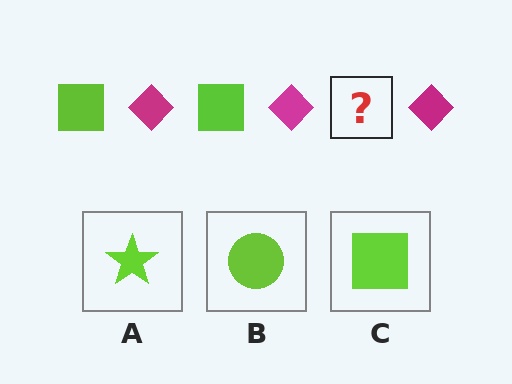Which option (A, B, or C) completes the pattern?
C.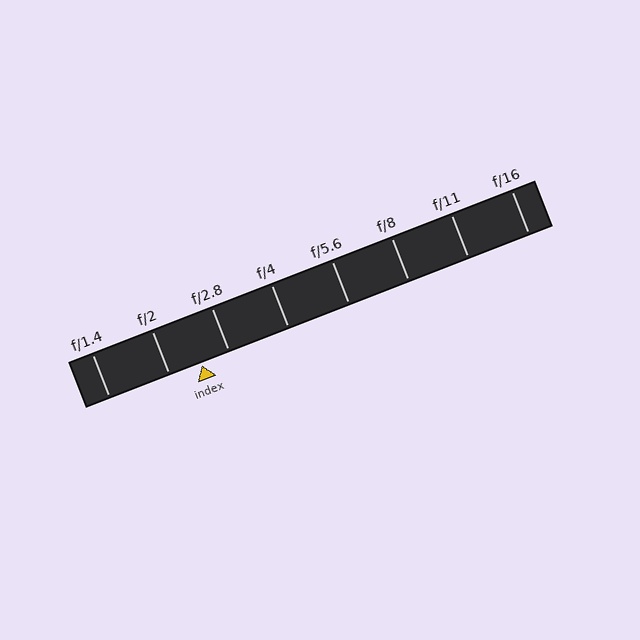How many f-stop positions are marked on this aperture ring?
There are 8 f-stop positions marked.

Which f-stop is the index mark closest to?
The index mark is closest to f/2.8.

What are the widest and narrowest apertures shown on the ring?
The widest aperture shown is f/1.4 and the narrowest is f/16.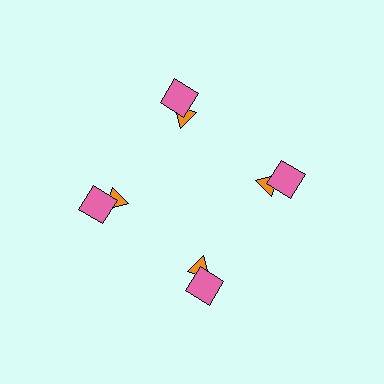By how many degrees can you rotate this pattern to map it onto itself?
The pattern maps onto itself every 90 degrees of rotation.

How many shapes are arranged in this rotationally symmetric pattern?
There are 8 shapes, arranged in 4 groups of 2.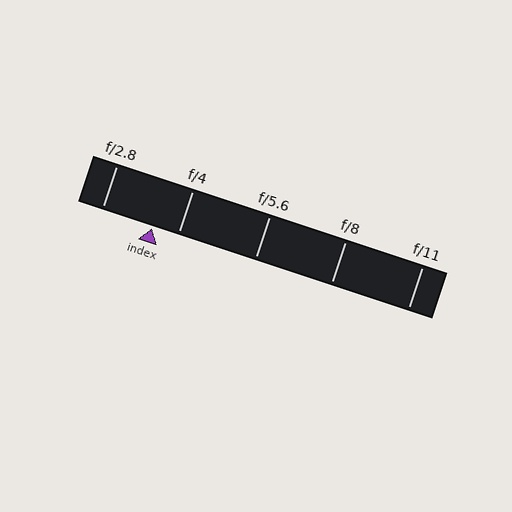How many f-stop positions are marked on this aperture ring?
There are 5 f-stop positions marked.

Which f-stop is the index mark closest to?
The index mark is closest to f/4.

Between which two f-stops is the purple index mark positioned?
The index mark is between f/2.8 and f/4.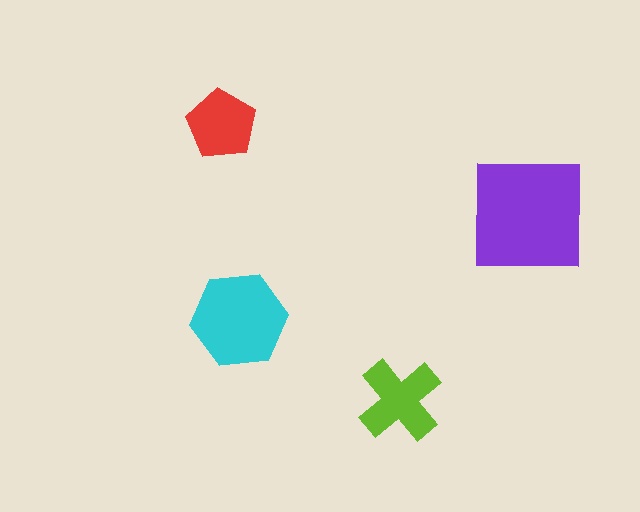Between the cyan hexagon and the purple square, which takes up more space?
The purple square.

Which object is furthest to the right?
The purple square is rightmost.